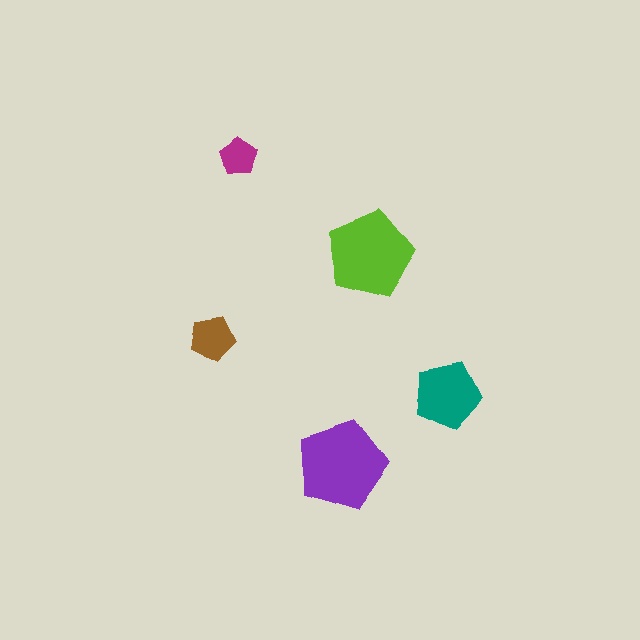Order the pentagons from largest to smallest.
the purple one, the lime one, the teal one, the brown one, the magenta one.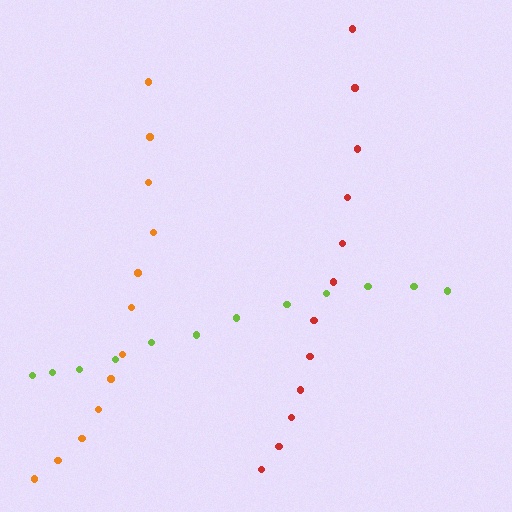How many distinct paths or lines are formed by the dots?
There are 3 distinct paths.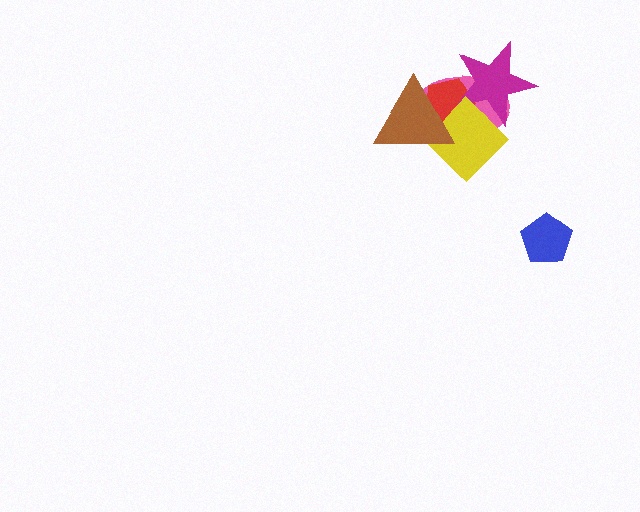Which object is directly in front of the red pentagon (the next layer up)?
The magenta star is directly in front of the red pentagon.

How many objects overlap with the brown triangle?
3 objects overlap with the brown triangle.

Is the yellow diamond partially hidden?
Yes, it is partially covered by another shape.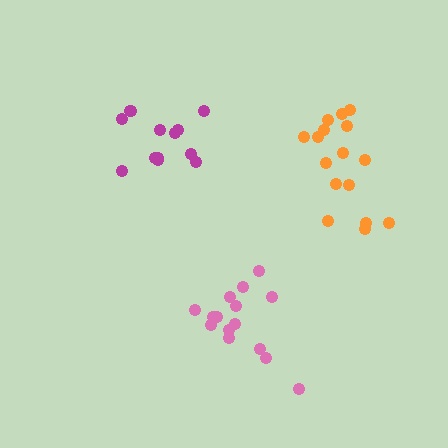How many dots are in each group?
Group 1: 15 dots, Group 2: 12 dots, Group 3: 16 dots (43 total).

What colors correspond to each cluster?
The clusters are colored: pink, magenta, orange.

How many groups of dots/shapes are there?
There are 3 groups.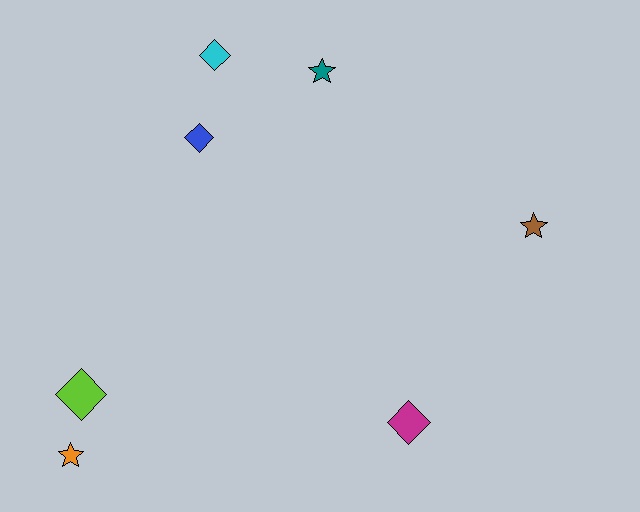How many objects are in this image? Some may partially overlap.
There are 7 objects.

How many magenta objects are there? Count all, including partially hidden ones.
There is 1 magenta object.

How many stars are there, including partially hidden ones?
There are 3 stars.